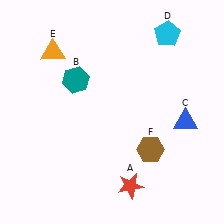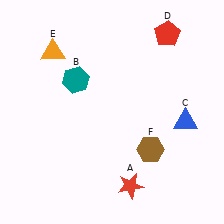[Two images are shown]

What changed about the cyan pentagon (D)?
In Image 1, D is cyan. In Image 2, it changed to red.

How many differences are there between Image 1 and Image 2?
There is 1 difference between the two images.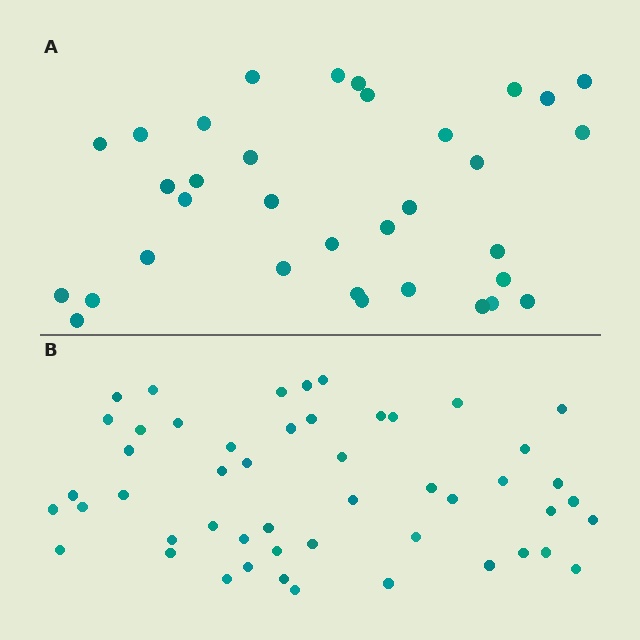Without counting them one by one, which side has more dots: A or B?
Region B (the bottom region) has more dots.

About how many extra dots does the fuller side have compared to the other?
Region B has approximately 15 more dots than region A.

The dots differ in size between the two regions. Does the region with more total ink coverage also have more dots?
No. Region A has more total ink coverage because its dots are larger, but region B actually contains more individual dots. Total area can be misleading — the number of items is what matters here.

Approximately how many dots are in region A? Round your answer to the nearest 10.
About 30 dots. (The exact count is 34, which rounds to 30.)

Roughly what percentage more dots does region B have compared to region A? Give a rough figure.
About 45% more.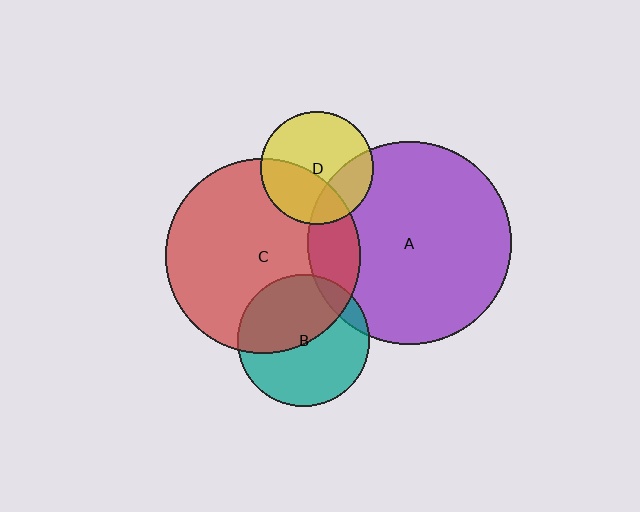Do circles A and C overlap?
Yes.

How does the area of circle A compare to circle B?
Approximately 2.4 times.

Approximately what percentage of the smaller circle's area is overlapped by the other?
Approximately 15%.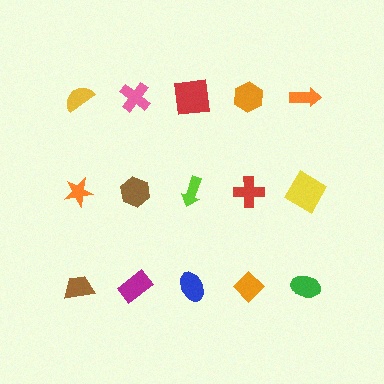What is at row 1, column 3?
A red square.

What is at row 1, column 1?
A yellow semicircle.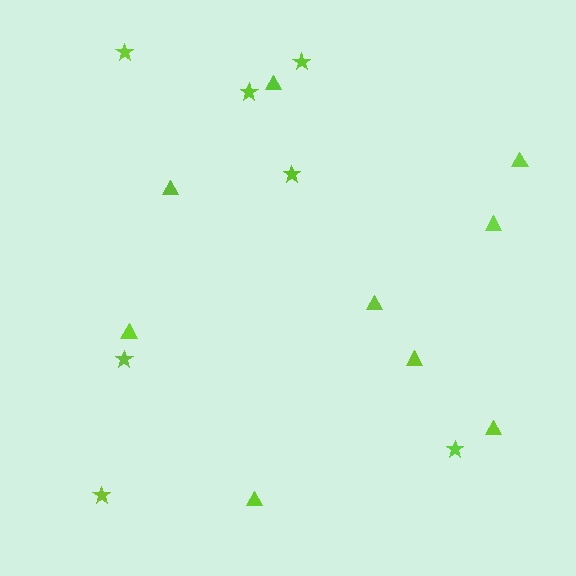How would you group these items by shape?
There are 2 groups: one group of stars (7) and one group of triangles (9).